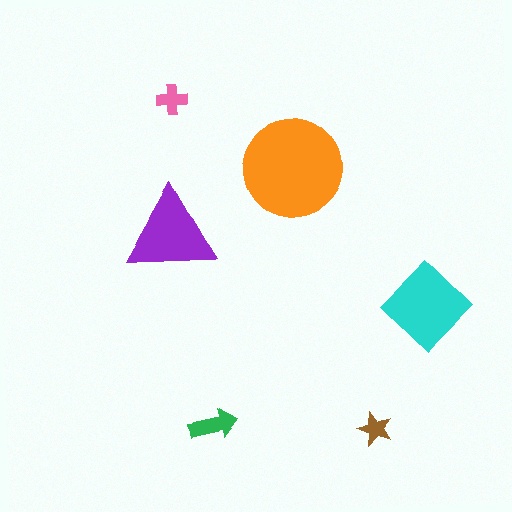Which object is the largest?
The orange circle.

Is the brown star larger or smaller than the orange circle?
Smaller.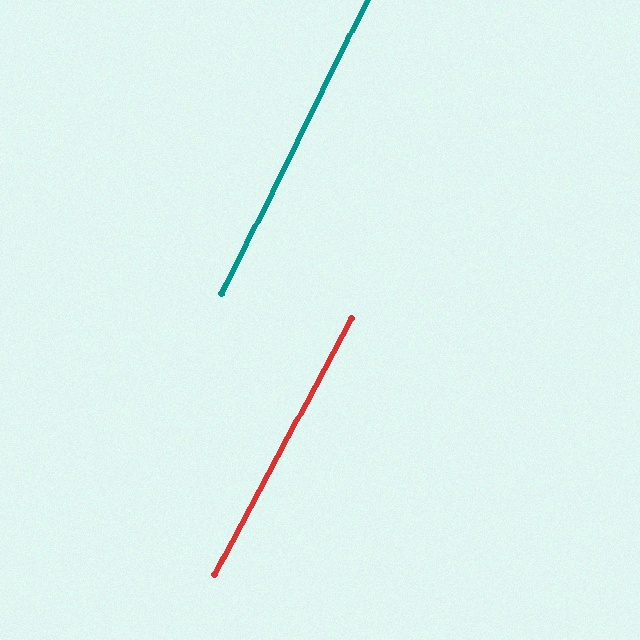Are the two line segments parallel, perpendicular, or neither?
Parallel — their directions differ by only 1.8°.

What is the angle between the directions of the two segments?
Approximately 2 degrees.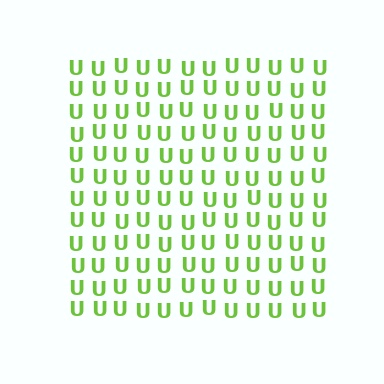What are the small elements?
The small elements are letter U's.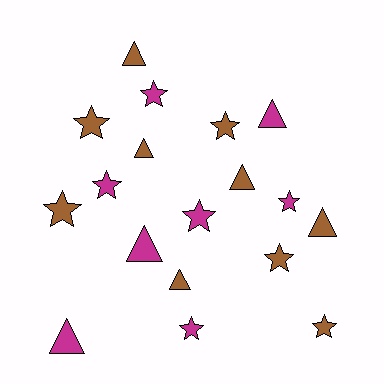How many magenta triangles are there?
There are 3 magenta triangles.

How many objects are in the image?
There are 18 objects.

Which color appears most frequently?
Brown, with 10 objects.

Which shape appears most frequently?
Star, with 10 objects.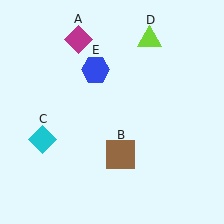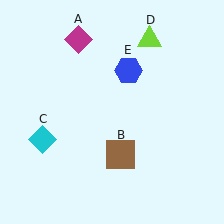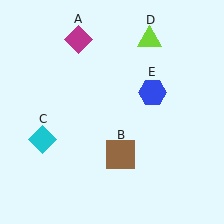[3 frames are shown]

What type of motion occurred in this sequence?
The blue hexagon (object E) rotated clockwise around the center of the scene.